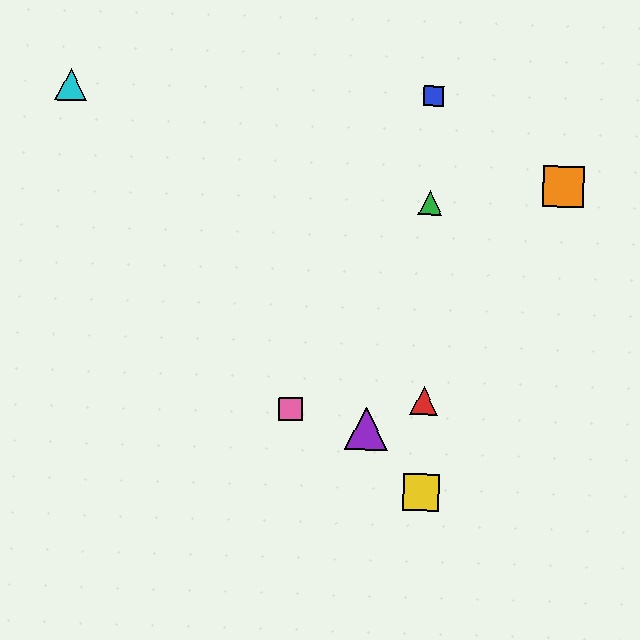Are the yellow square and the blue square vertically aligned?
Yes, both are at x≈421.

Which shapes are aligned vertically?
The red triangle, the blue square, the green triangle, the yellow square are aligned vertically.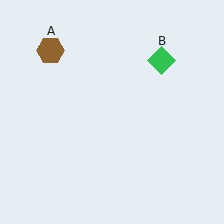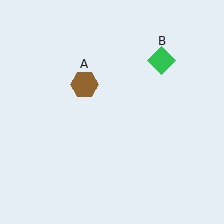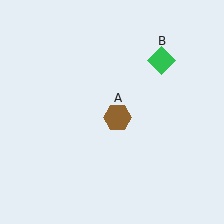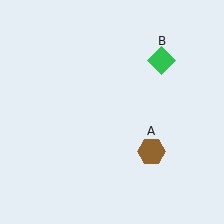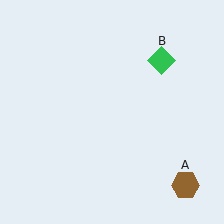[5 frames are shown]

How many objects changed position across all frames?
1 object changed position: brown hexagon (object A).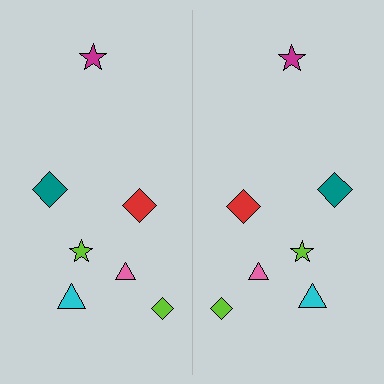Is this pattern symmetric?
Yes, this pattern has bilateral (reflection) symmetry.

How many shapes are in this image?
There are 14 shapes in this image.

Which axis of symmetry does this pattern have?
The pattern has a vertical axis of symmetry running through the center of the image.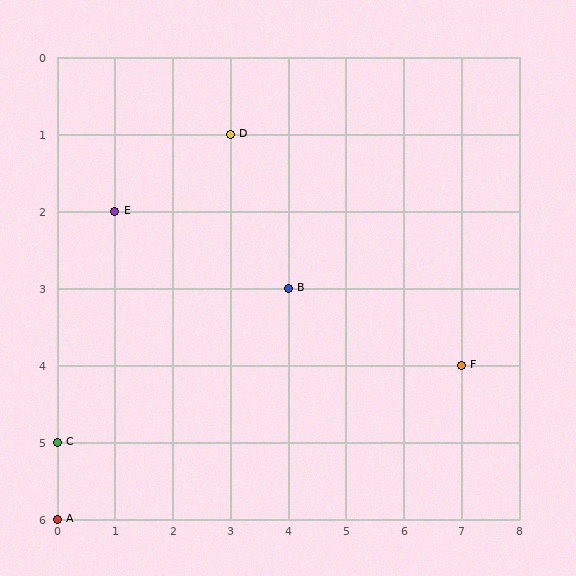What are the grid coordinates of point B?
Point B is at grid coordinates (4, 3).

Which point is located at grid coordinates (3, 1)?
Point D is at (3, 1).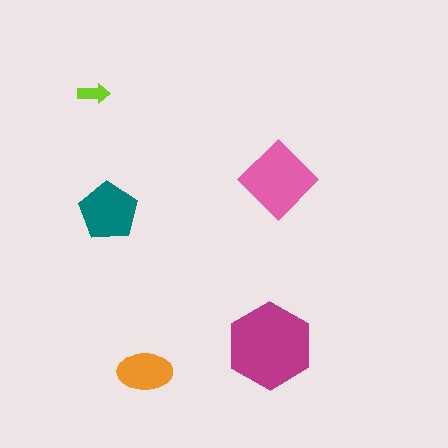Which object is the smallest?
The lime arrow.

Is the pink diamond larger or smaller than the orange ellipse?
Larger.